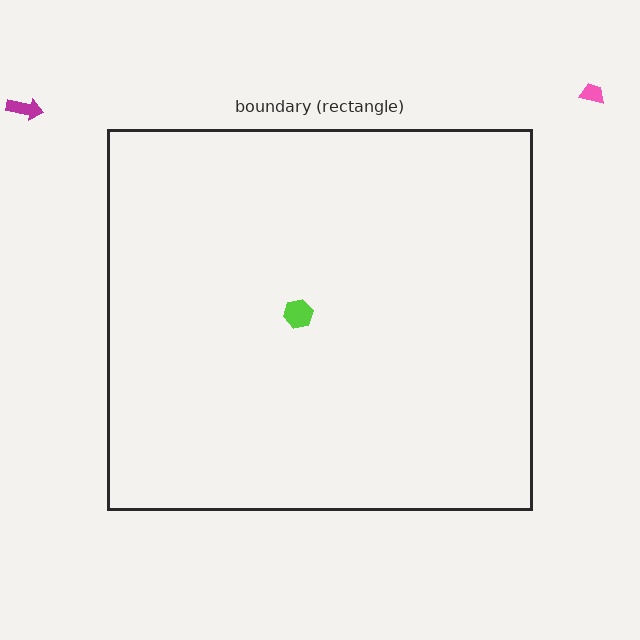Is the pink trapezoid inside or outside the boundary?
Outside.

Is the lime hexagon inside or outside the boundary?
Inside.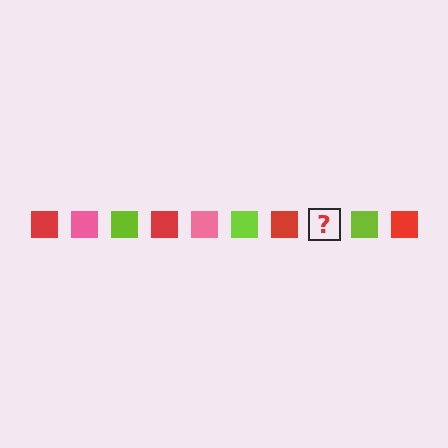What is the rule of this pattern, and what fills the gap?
The rule is that the pattern cycles through red, pink, lime squares. The gap should be filled with a pink square.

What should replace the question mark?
The question mark should be replaced with a pink square.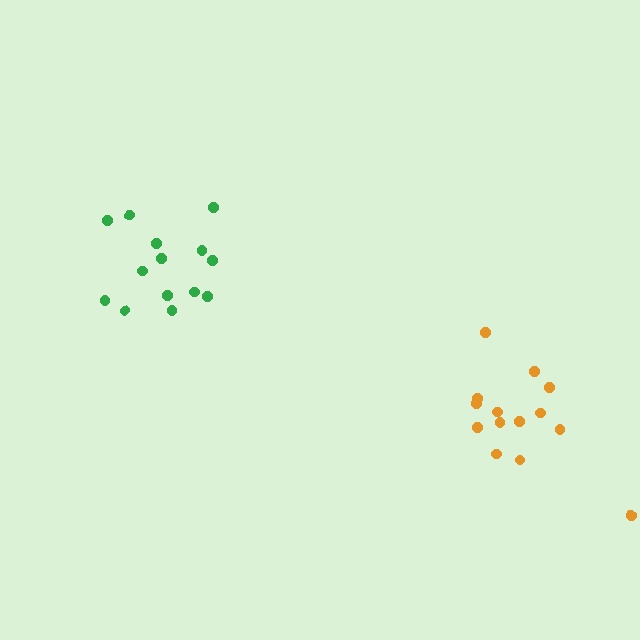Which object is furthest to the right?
The orange cluster is rightmost.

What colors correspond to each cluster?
The clusters are colored: green, orange.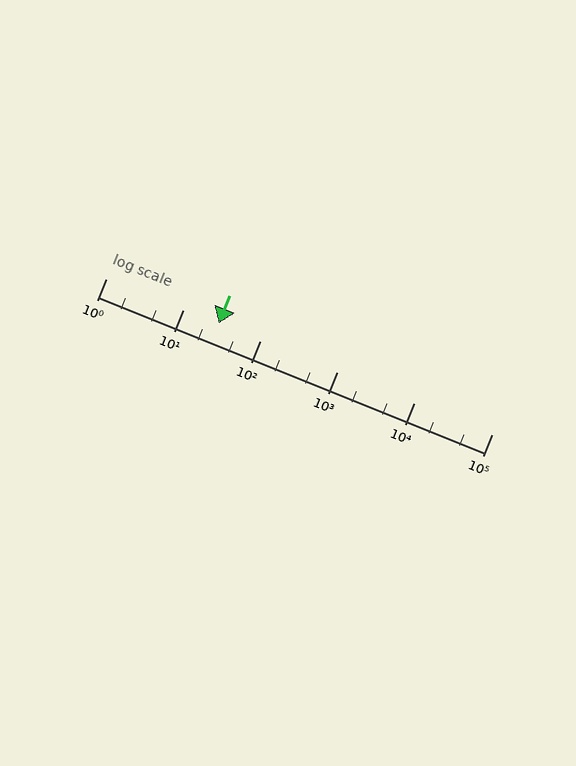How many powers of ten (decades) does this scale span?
The scale spans 5 decades, from 1 to 100000.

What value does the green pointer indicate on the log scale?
The pointer indicates approximately 29.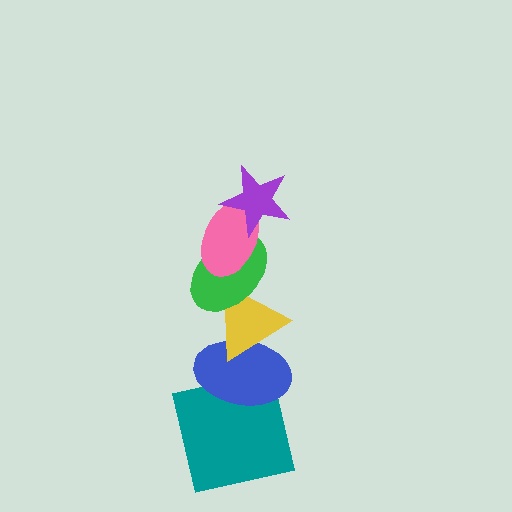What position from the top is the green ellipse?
The green ellipse is 3rd from the top.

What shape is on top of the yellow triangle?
The green ellipse is on top of the yellow triangle.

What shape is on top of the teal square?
The blue ellipse is on top of the teal square.